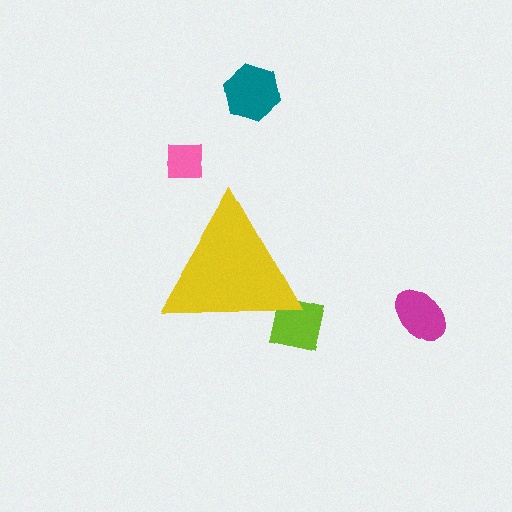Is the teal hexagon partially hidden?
No, the teal hexagon is fully visible.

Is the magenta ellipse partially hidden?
No, the magenta ellipse is fully visible.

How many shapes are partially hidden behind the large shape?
1 shape is partially hidden.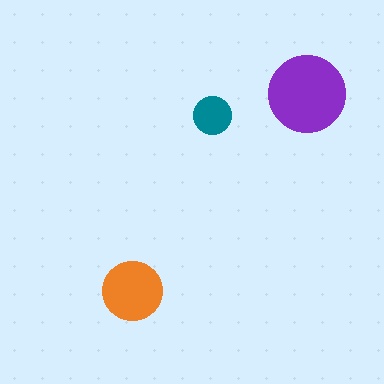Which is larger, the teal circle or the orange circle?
The orange one.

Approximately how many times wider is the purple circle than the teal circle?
About 2 times wider.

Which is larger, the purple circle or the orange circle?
The purple one.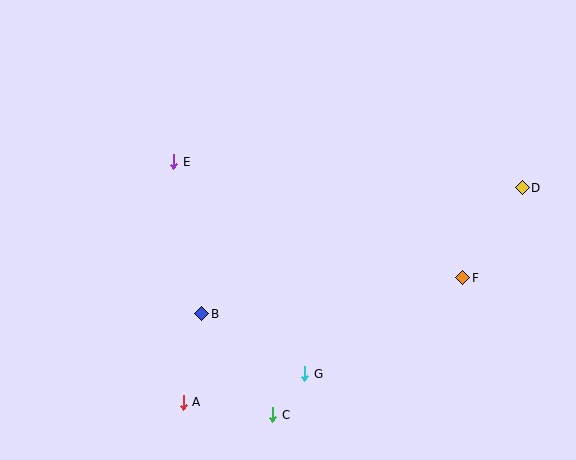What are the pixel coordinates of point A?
Point A is at (183, 402).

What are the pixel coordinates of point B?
Point B is at (202, 314).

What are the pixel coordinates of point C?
Point C is at (273, 415).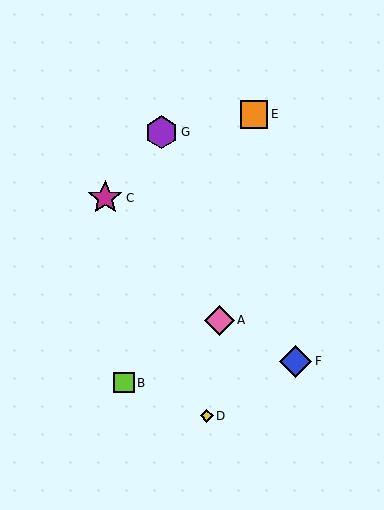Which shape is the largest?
The magenta star (labeled C) is the largest.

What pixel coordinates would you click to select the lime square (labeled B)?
Click at (124, 383) to select the lime square B.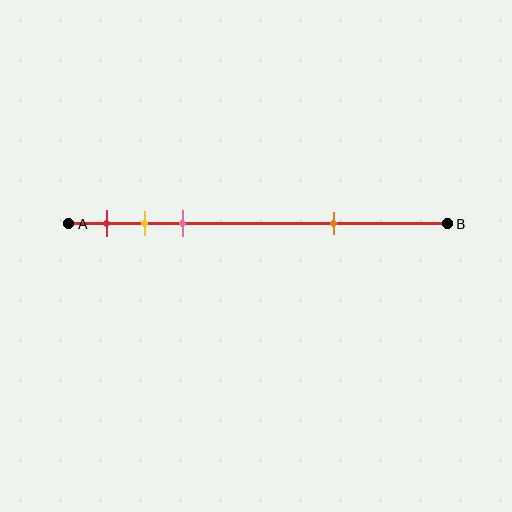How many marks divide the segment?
There are 4 marks dividing the segment.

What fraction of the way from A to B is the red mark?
The red mark is approximately 10% (0.1) of the way from A to B.